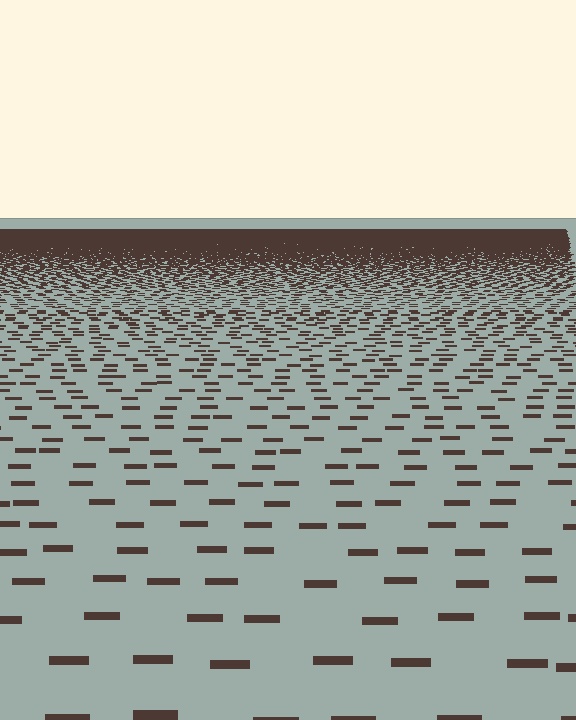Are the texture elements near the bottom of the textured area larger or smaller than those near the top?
Larger. Near the bottom, elements are closer to the viewer and appear at a bigger on-screen size.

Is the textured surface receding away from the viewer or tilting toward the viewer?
The surface is receding away from the viewer. Texture elements get smaller and denser toward the top.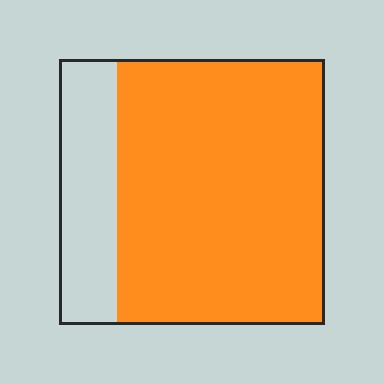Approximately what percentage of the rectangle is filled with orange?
Approximately 80%.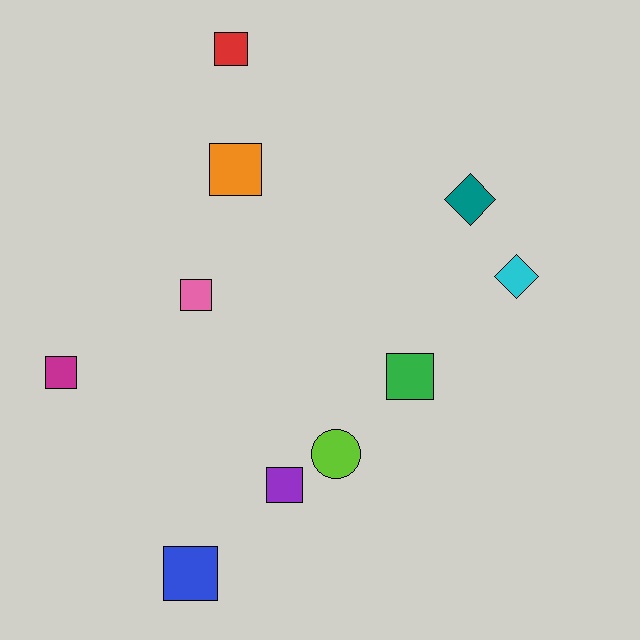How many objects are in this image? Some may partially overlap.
There are 10 objects.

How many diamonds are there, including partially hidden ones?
There are 2 diamonds.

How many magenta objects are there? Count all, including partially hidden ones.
There is 1 magenta object.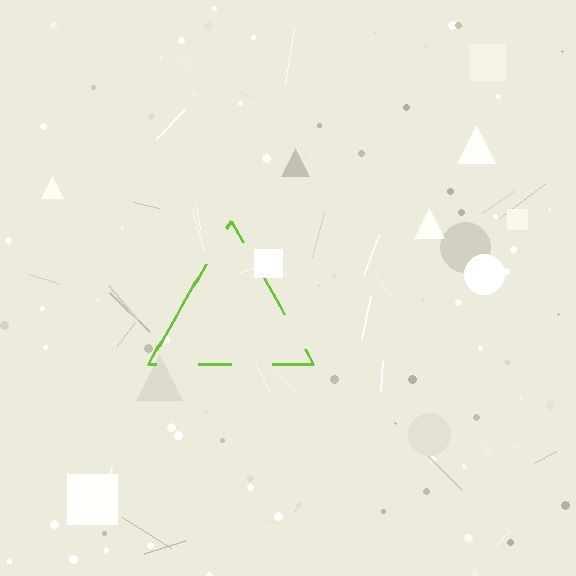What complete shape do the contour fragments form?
The contour fragments form a triangle.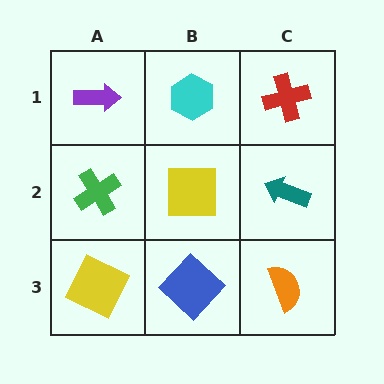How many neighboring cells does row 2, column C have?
3.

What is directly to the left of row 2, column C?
A yellow square.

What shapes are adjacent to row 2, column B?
A cyan hexagon (row 1, column B), a blue diamond (row 3, column B), a green cross (row 2, column A), a teal arrow (row 2, column C).